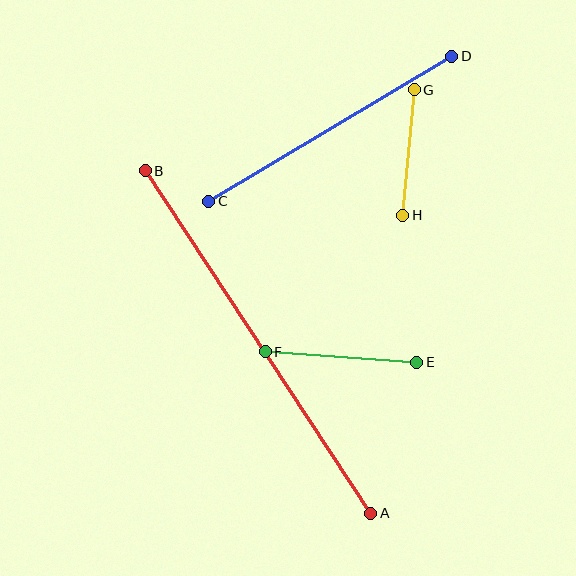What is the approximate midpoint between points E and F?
The midpoint is at approximately (341, 357) pixels.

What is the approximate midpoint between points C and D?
The midpoint is at approximately (330, 129) pixels.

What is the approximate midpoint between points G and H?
The midpoint is at approximately (408, 153) pixels.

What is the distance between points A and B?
The distance is approximately 410 pixels.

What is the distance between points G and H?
The distance is approximately 126 pixels.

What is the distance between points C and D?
The distance is approximately 283 pixels.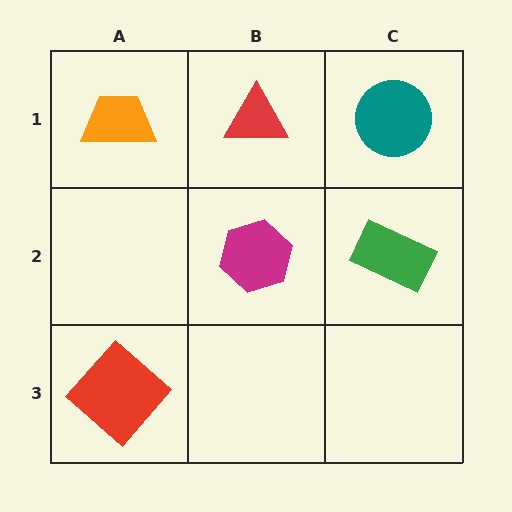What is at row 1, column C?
A teal circle.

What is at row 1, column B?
A red triangle.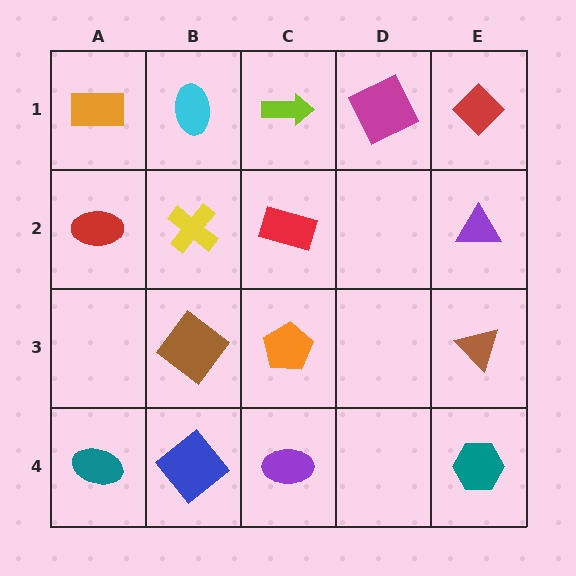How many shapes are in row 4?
4 shapes.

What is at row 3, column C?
An orange pentagon.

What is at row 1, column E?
A red diamond.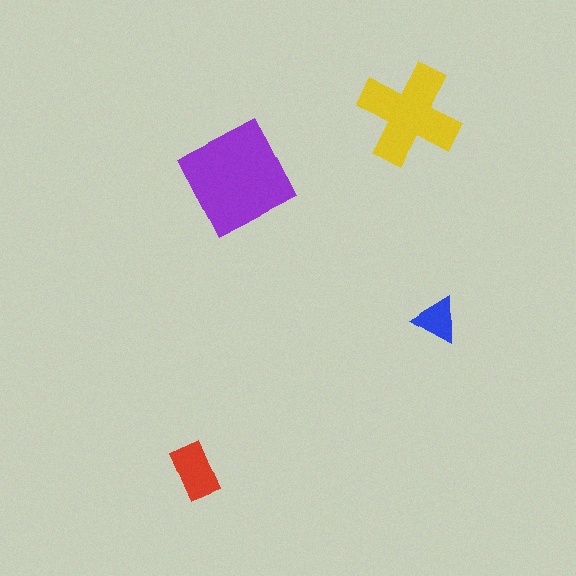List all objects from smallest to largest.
The blue triangle, the red rectangle, the yellow cross, the purple diamond.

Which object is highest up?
The yellow cross is topmost.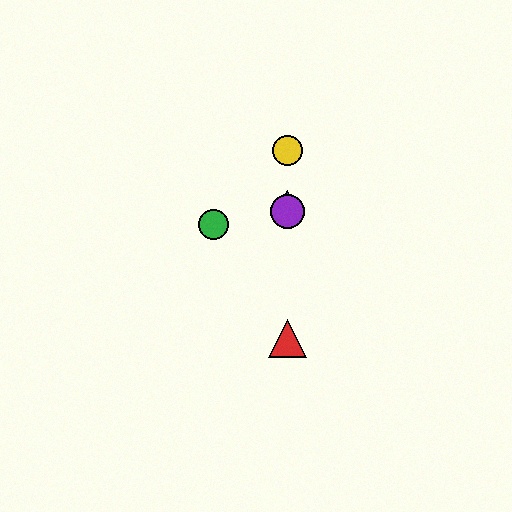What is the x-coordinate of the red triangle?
The red triangle is at x≈287.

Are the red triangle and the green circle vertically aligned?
No, the red triangle is at x≈287 and the green circle is at x≈213.